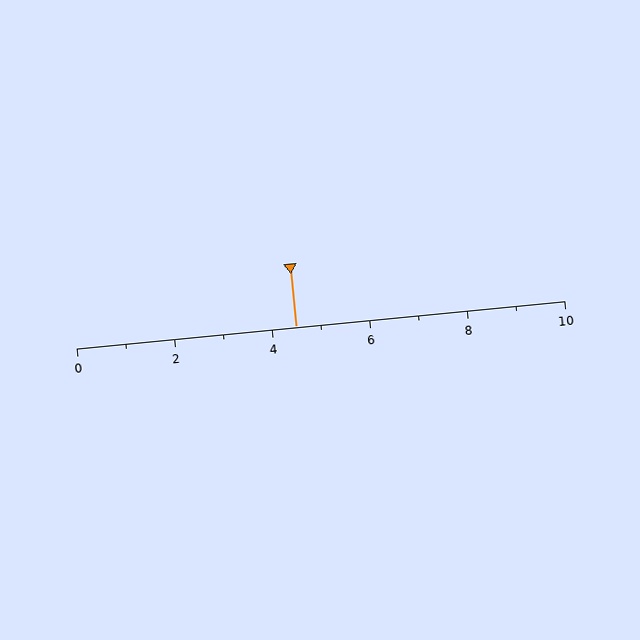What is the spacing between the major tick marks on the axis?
The major ticks are spaced 2 apart.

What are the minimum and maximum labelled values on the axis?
The axis runs from 0 to 10.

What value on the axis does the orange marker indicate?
The marker indicates approximately 4.5.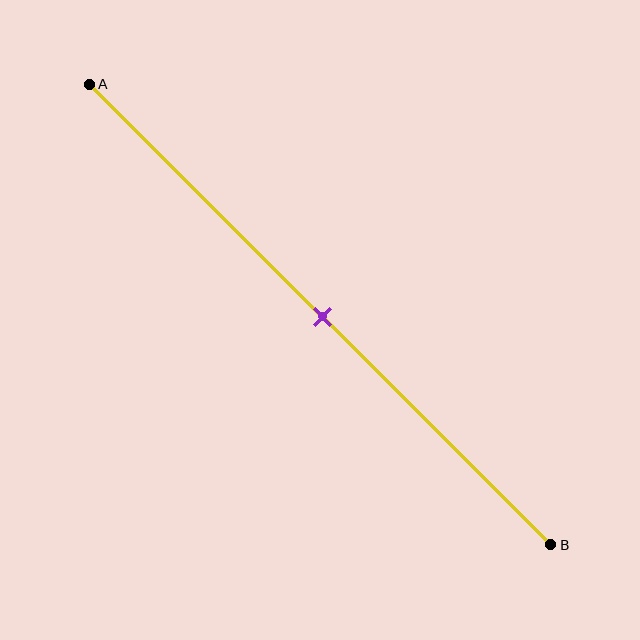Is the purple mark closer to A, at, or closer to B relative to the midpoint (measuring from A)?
The purple mark is approximately at the midpoint of segment AB.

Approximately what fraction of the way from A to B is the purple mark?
The purple mark is approximately 50% of the way from A to B.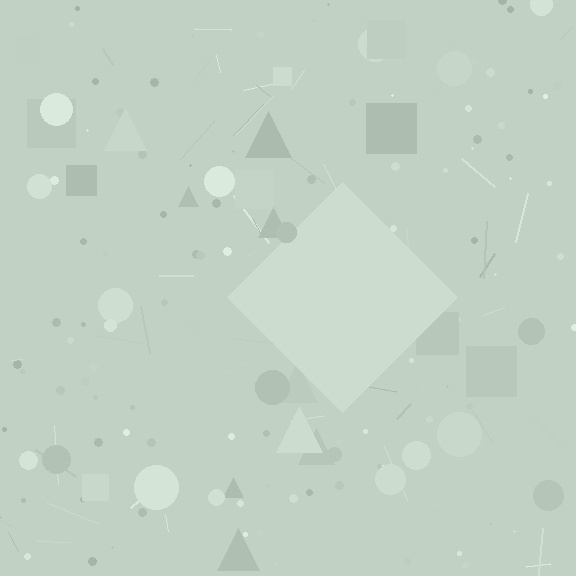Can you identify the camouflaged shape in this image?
The camouflaged shape is a diamond.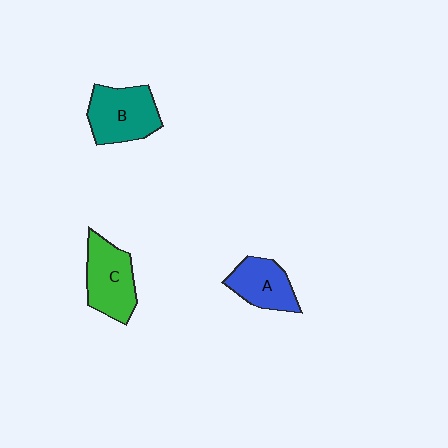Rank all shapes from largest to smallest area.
From largest to smallest: B (teal), C (green), A (blue).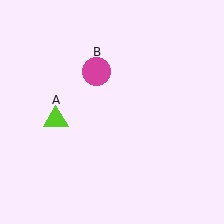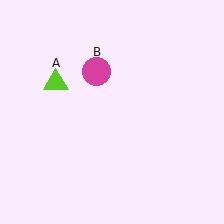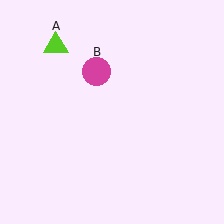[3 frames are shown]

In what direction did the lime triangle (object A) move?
The lime triangle (object A) moved up.